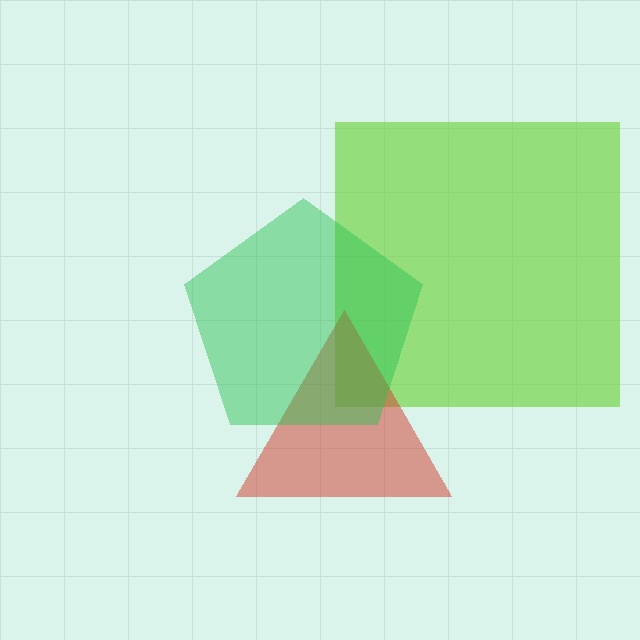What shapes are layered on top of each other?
The layered shapes are: a lime square, a red triangle, a green pentagon.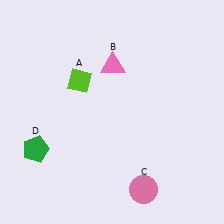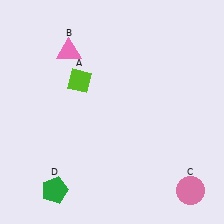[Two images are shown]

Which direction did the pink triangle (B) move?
The pink triangle (B) moved left.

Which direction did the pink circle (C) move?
The pink circle (C) moved right.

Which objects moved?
The objects that moved are: the pink triangle (B), the pink circle (C), the green pentagon (D).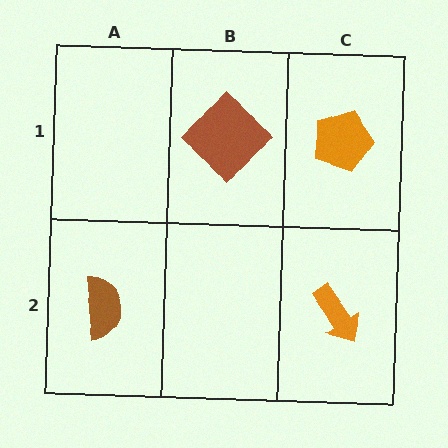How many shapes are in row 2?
2 shapes.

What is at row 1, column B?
A brown diamond.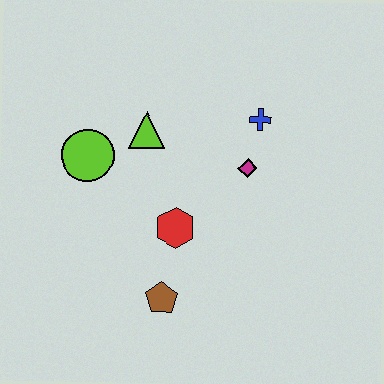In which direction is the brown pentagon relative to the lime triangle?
The brown pentagon is below the lime triangle.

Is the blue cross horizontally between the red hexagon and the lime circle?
No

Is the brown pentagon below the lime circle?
Yes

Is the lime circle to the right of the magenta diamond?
No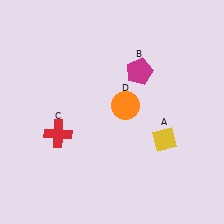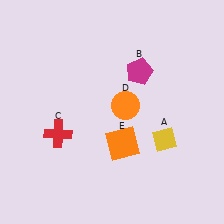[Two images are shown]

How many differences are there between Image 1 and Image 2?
There is 1 difference between the two images.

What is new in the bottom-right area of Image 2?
An orange square (E) was added in the bottom-right area of Image 2.